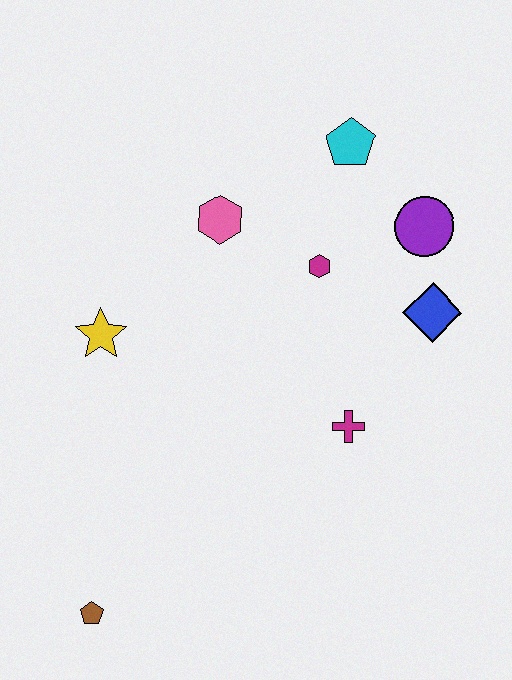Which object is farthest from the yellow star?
The purple circle is farthest from the yellow star.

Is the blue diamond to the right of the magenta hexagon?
Yes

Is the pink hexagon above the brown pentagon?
Yes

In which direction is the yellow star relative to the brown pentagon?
The yellow star is above the brown pentagon.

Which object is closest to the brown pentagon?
The yellow star is closest to the brown pentagon.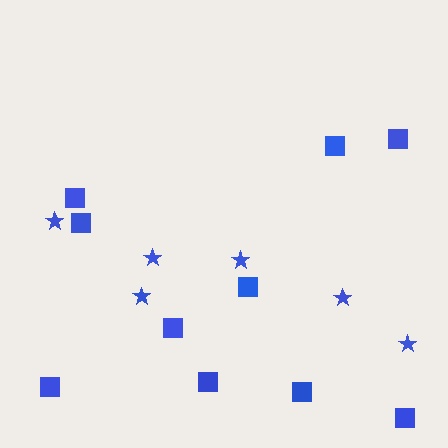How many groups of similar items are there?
There are 2 groups: one group of stars (6) and one group of squares (10).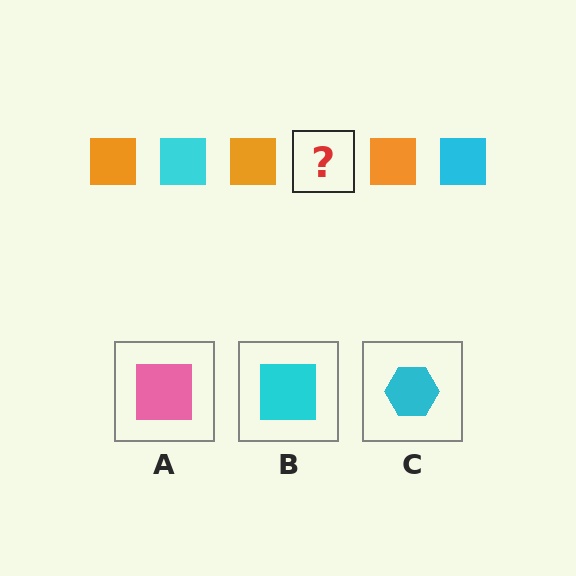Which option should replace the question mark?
Option B.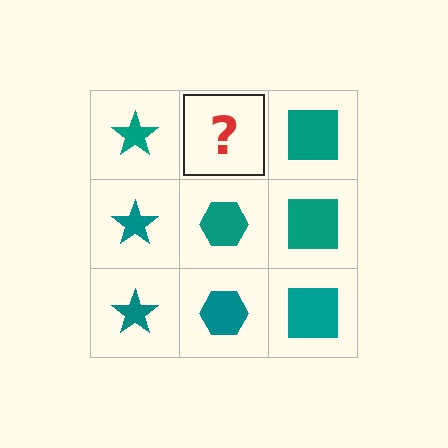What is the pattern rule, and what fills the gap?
The rule is that each column has a consistent shape. The gap should be filled with a teal hexagon.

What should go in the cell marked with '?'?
The missing cell should contain a teal hexagon.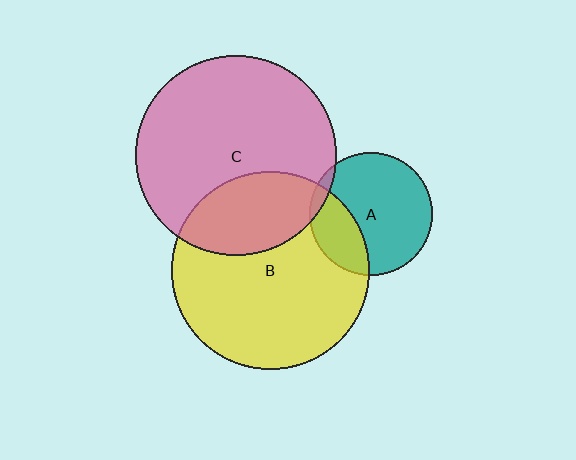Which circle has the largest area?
Circle C (pink).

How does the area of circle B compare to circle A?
Approximately 2.6 times.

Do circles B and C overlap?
Yes.